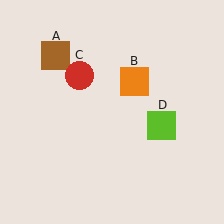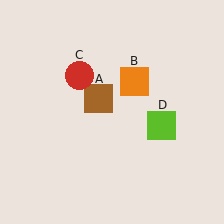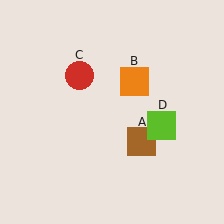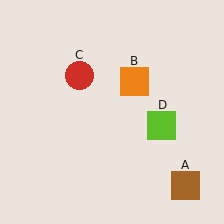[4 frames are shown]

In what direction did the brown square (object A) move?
The brown square (object A) moved down and to the right.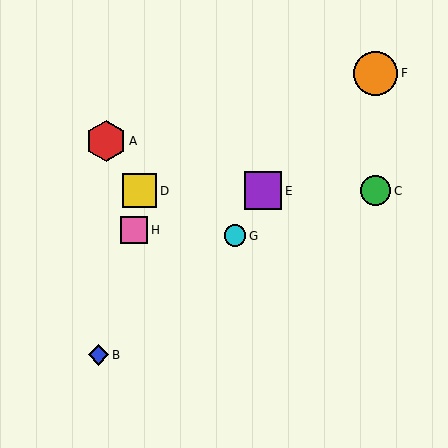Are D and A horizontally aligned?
No, D is at y≈191 and A is at y≈141.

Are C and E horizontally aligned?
Yes, both are at y≈191.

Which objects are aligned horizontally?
Objects C, D, E are aligned horizontally.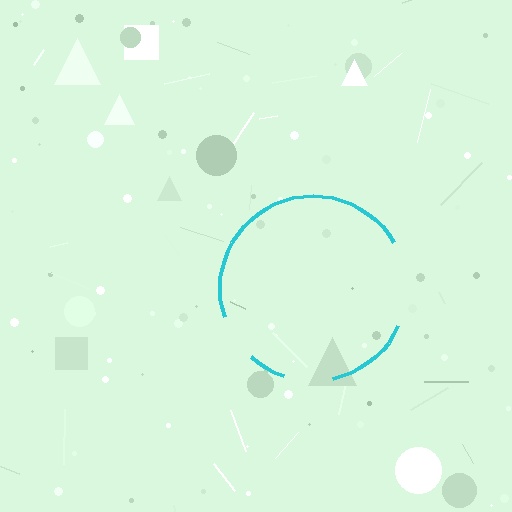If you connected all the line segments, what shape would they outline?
They would outline a circle.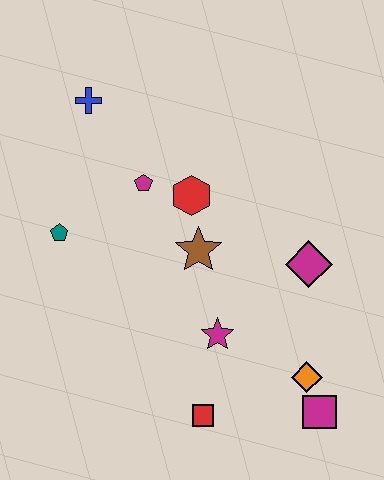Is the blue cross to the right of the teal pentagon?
Yes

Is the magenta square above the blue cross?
No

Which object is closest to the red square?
The magenta star is closest to the red square.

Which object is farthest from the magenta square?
The blue cross is farthest from the magenta square.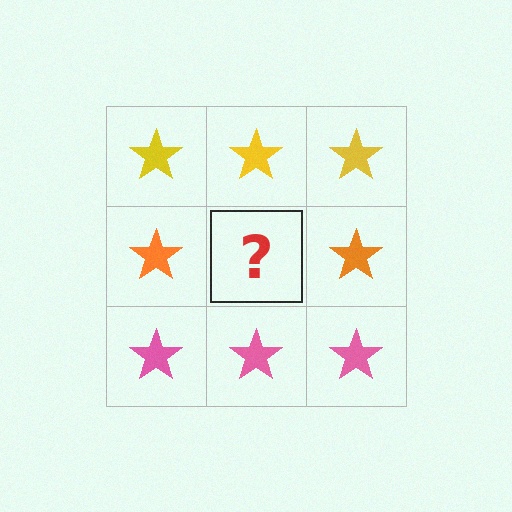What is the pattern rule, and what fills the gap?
The rule is that each row has a consistent color. The gap should be filled with an orange star.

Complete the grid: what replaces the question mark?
The question mark should be replaced with an orange star.